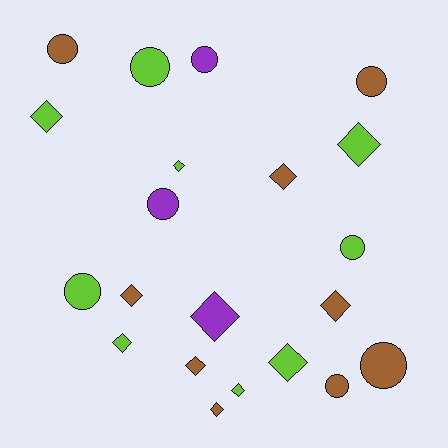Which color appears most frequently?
Lime, with 9 objects.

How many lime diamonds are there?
There are 6 lime diamonds.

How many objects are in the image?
There are 21 objects.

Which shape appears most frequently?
Diamond, with 12 objects.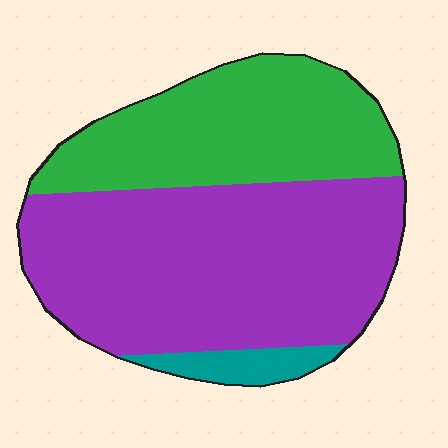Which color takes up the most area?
Purple, at roughly 60%.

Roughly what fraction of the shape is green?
Green covers around 35% of the shape.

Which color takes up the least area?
Teal, at roughly 5%.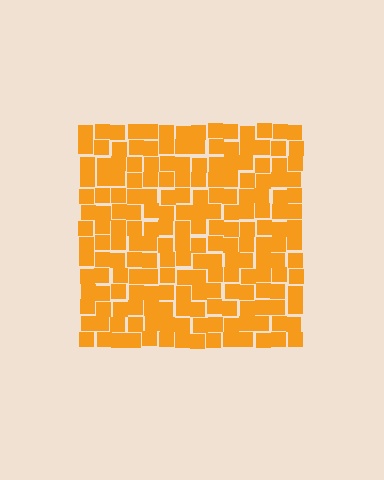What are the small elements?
The small elements are squares.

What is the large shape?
The large shape is a square.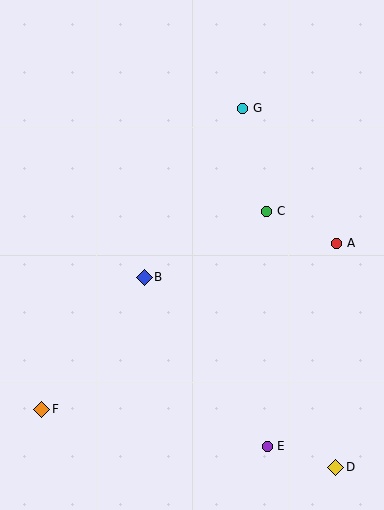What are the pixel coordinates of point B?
Point B is at (144, 278).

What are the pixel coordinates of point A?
Point A is at (337, 243).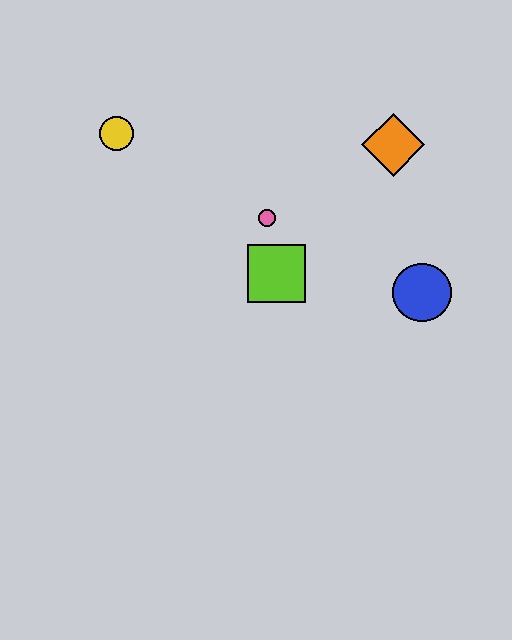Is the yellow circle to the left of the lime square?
Yes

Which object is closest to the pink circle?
The lime square is closest to the pink circle.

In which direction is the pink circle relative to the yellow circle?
The pink circle is to the right of the yellow circle.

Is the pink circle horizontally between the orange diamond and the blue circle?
No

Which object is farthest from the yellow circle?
The blue circle is farthest from the yellow circle.